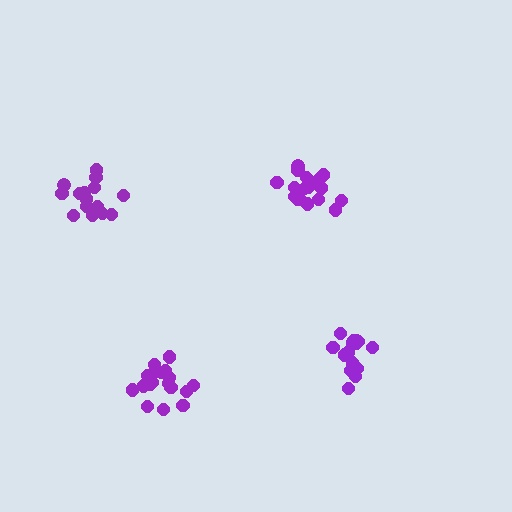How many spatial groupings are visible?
There are 4 spatial groupings.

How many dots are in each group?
Group 1: 18 dots, Group 2: 15 dots, Group 3: 18 dots, Group 4: 15 dots (66 total).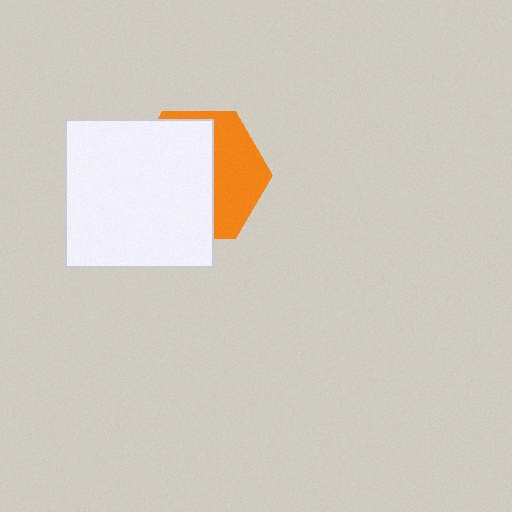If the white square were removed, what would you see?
You would see the complete orange hexagon.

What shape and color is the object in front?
The object in front is a white square.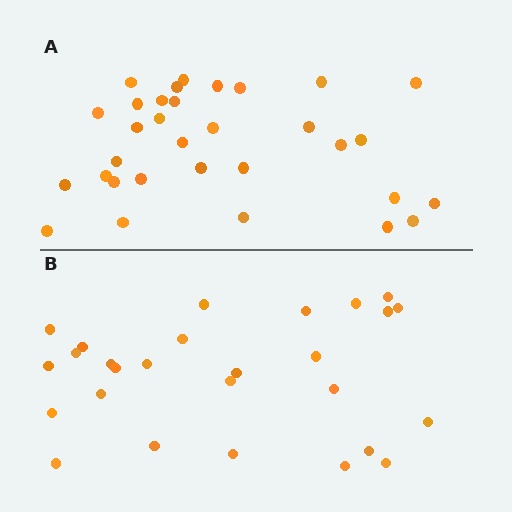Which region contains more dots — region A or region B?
Region A (the top region) has more dots.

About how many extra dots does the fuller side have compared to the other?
Region A has about 5 more dots than region B.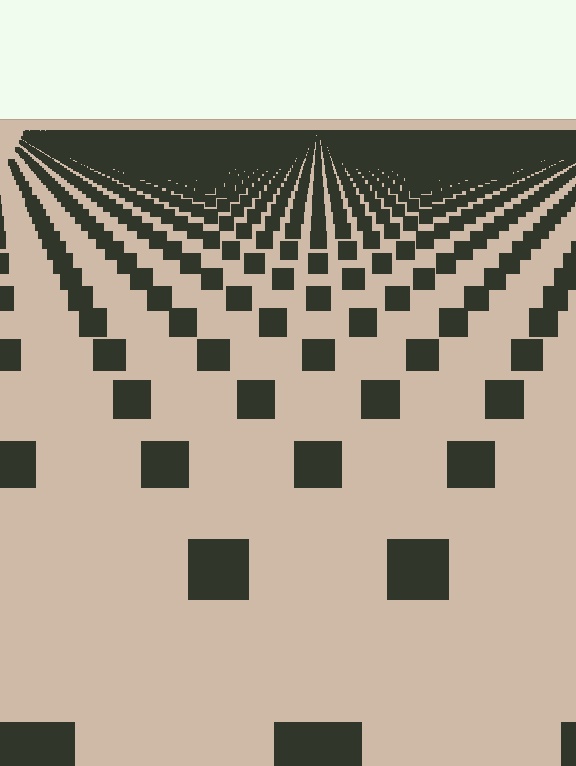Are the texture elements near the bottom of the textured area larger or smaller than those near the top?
Larger. Near the bottom, elements are closer to the viewer and appear at a bigger on-screen size.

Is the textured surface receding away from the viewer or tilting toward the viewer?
The surface is receding away from the viewer. Texture elements get smaller and denser toward the top.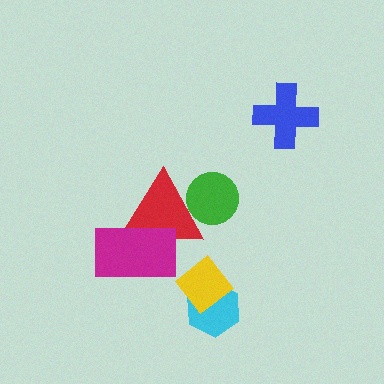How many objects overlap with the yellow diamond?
1 object overlaps with the yellow diamond.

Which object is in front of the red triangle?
The magenta rectangle is in front of the red triangle.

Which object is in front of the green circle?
The red triangle is in front of the green circle.